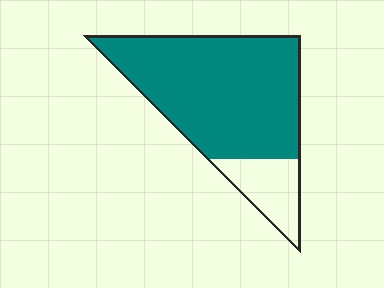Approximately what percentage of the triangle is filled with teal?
Approximately 80%.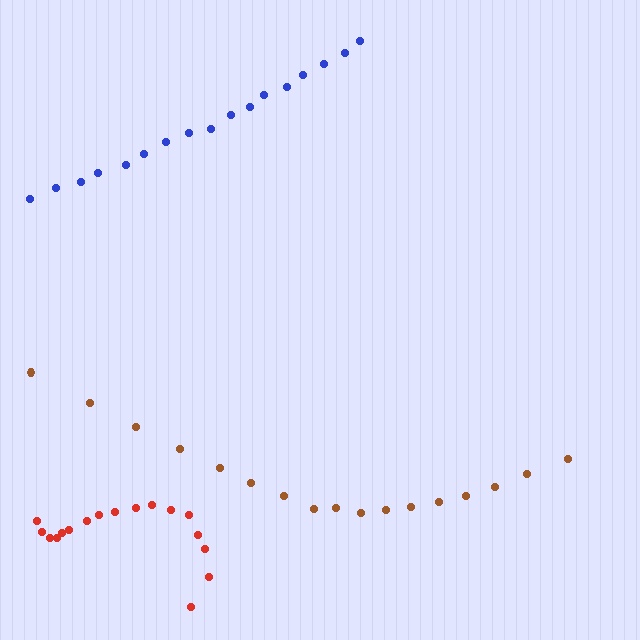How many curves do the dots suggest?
There are 3 distinct paths.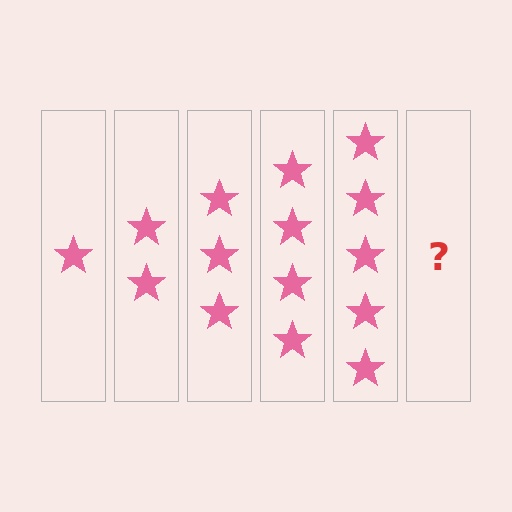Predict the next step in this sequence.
The next step is 6 stars.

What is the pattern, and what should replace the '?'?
The pattern is that each step adds one more star. The '?' should be 6 stars.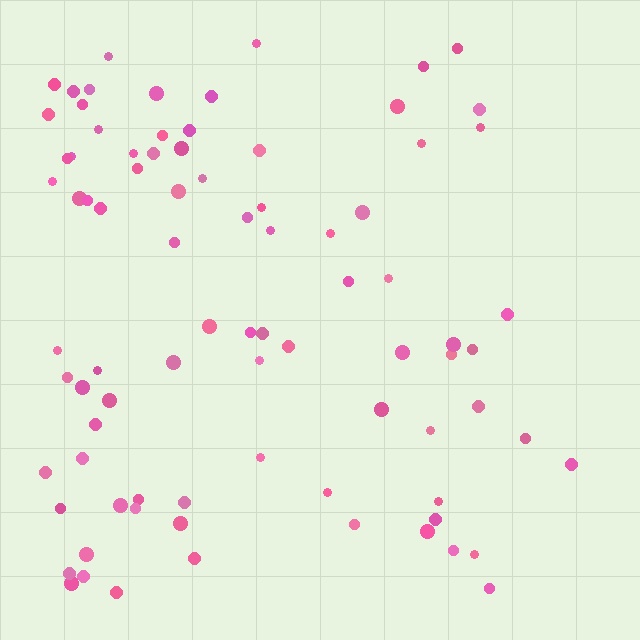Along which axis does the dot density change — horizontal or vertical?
Horizontal.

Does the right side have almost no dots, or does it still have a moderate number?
Still a moderate number, just noticeably fewer than the left.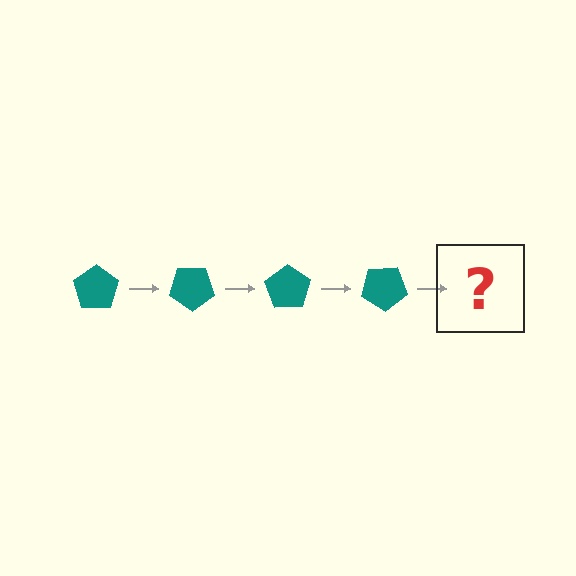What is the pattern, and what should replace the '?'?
The pattern is that the pentagon rotates 35 degrees each step. The '?' should be a teal pentagon rotated 140 degrees.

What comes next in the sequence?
The next element should be a teal pentagon rotated 140 degrees.